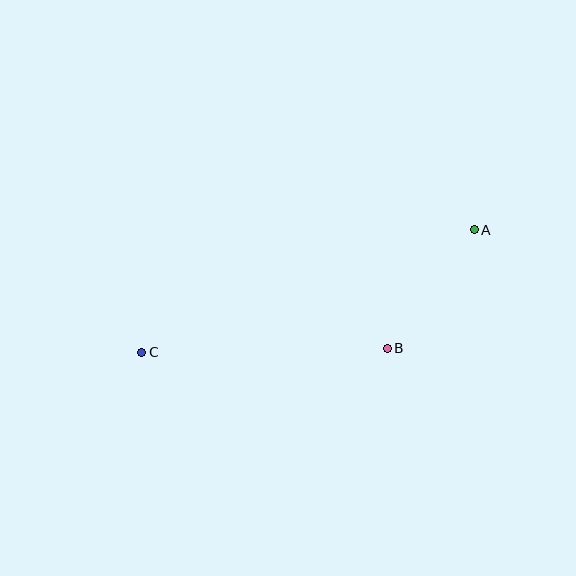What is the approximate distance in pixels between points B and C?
The distance between B and C is approximately 245 pixels.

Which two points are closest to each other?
Points A and B are closest to each other.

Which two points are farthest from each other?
Points A and C are farthest from each other.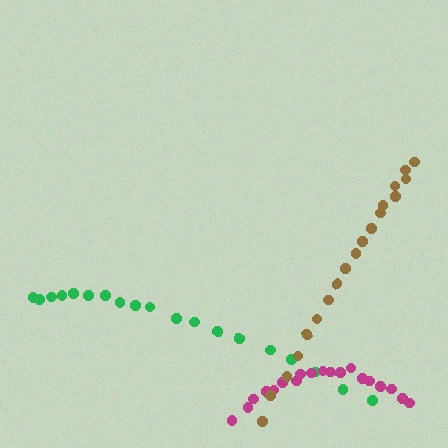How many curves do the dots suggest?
There are 3 distinct paths.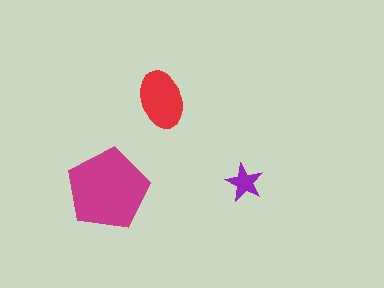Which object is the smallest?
The purple star.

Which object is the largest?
The magenta pentagon.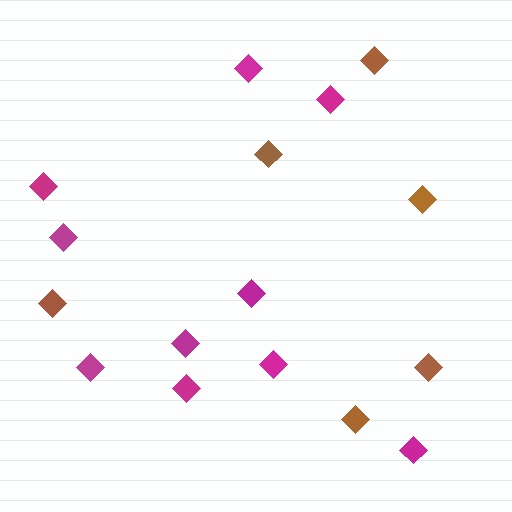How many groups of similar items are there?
There are 2 groups: one group of brown diamonds (6) and one group of magenta diamonds (10).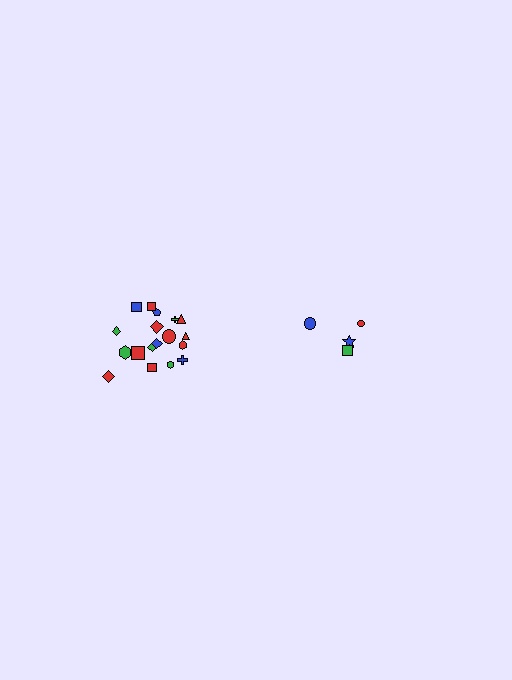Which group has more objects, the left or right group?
The left group.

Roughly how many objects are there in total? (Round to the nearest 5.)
Roughly 20 objects in total.